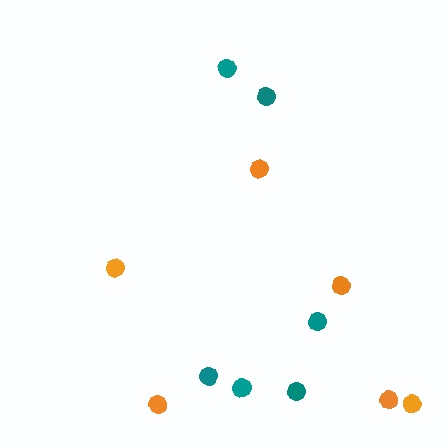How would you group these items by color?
There are 2 groups: one group of orange circles (6) and one group of teal circles (6).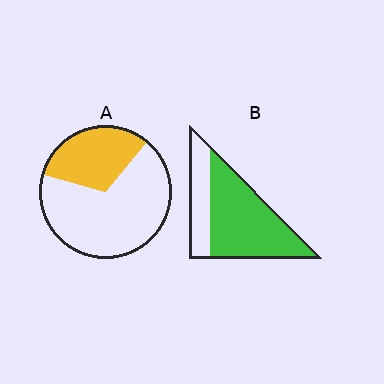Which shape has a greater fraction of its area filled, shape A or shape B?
Shape B.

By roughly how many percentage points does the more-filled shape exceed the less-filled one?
By roughly 40 percentage points (B over A).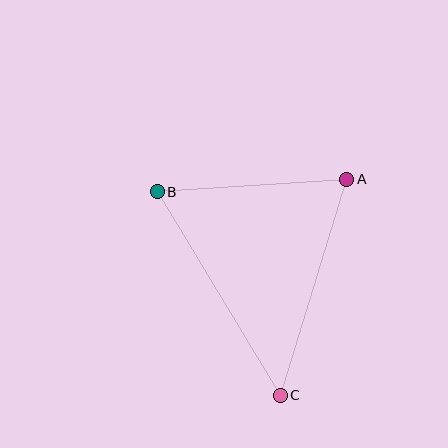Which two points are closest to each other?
Points A and B are closest to each other.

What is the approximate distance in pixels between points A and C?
The distance between A and C is approximately 226 pixels.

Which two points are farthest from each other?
Points B and C are farthest from each other.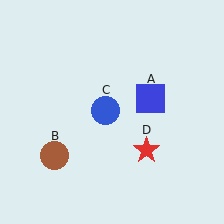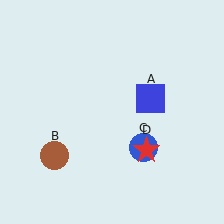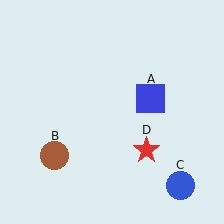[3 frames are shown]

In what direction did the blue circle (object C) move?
The blue circle (object C) moved down and to the right.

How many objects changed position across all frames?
1 object changed position: blue circle (object C).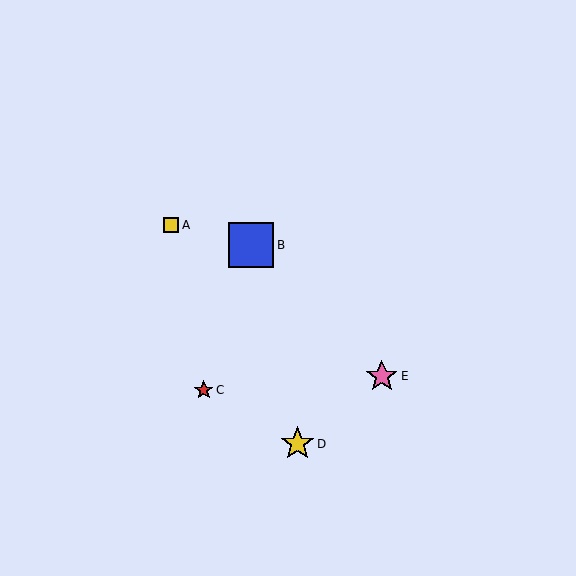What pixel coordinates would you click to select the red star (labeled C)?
Click at (204, 390) to select the red star C.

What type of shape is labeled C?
Shape C is a red star.